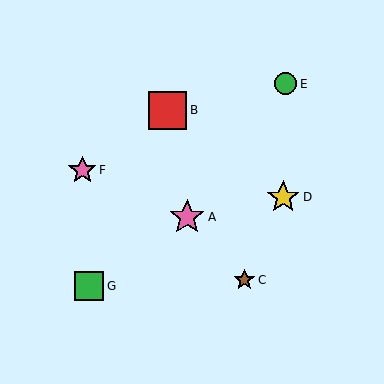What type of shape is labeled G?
Shape G is a green square.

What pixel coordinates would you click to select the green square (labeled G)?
Click at (89, 286) to select the green square G.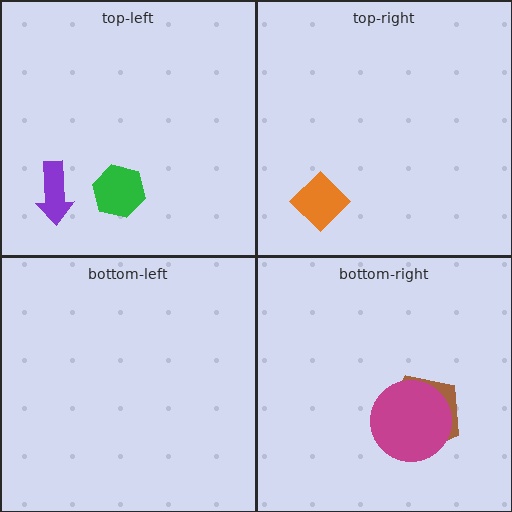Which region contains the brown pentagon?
The bottom-right region.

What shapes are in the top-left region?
The green hexagon, the purple arrow.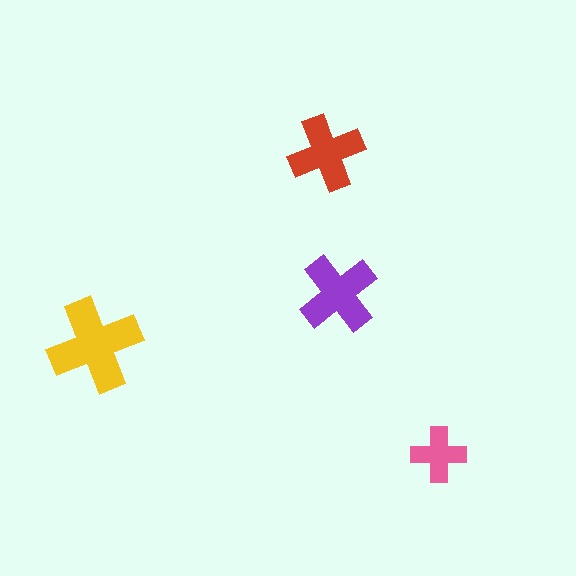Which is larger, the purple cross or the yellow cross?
The yellow one.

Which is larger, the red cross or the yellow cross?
The yellow one.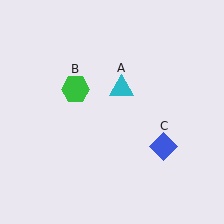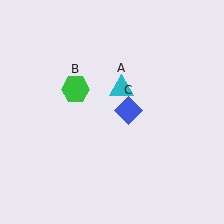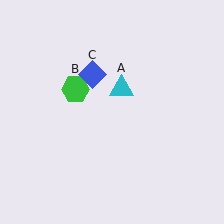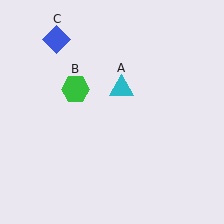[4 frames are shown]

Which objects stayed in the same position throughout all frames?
Cyan triangle (object A) and green hexagon (object B) remained stationary.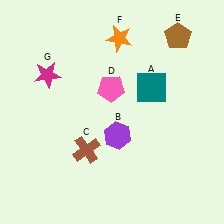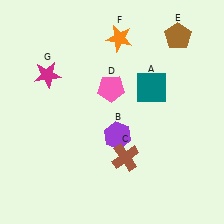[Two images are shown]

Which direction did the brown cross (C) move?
The brown cross (C) moved right.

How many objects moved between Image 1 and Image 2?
1 object moved between the two images.